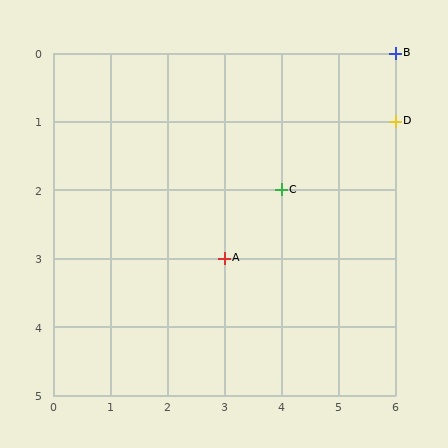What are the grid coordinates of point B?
Point B is at grid coordinates (6, 0).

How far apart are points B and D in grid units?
Points B and D are 1 row apart.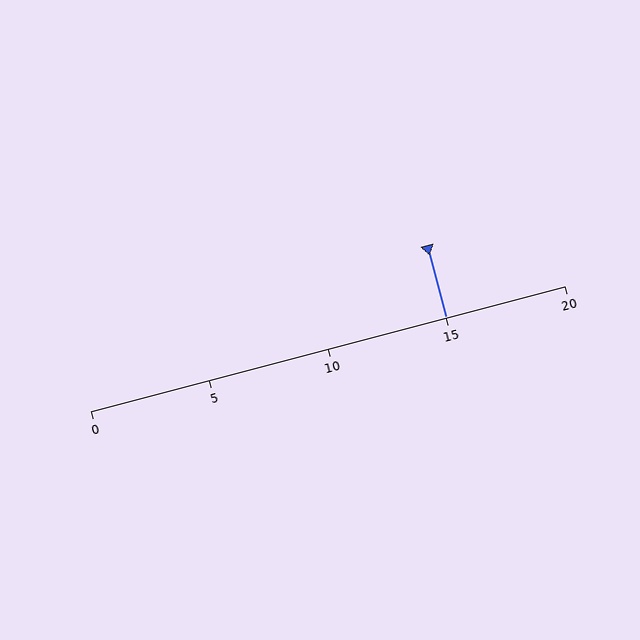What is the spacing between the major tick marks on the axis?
The major ticks are spaced 5 apart.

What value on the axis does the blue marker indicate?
The marker indicates approximately 15.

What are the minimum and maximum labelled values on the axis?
The axis runs from 0 to 20.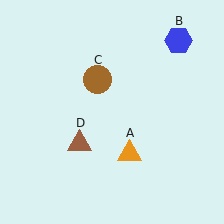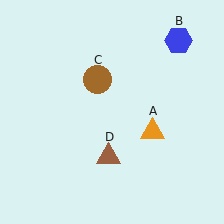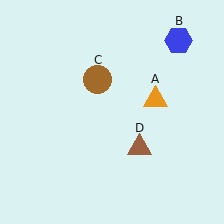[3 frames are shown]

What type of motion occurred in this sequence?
The orange triangle (object A), brown triangle (object D) rotated counterclockwise around the center of the scene.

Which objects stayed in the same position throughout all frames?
Blue hexagon (object B) and brown circle (object C) remained stationary.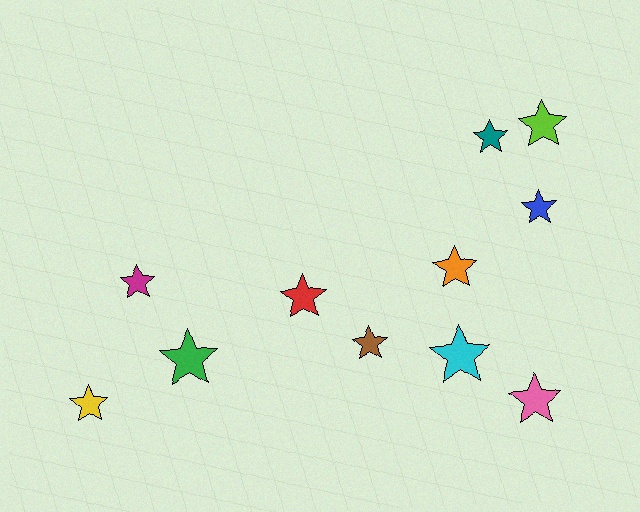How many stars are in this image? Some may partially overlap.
There are 11 stars.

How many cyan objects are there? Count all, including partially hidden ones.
There is 1 cyan object.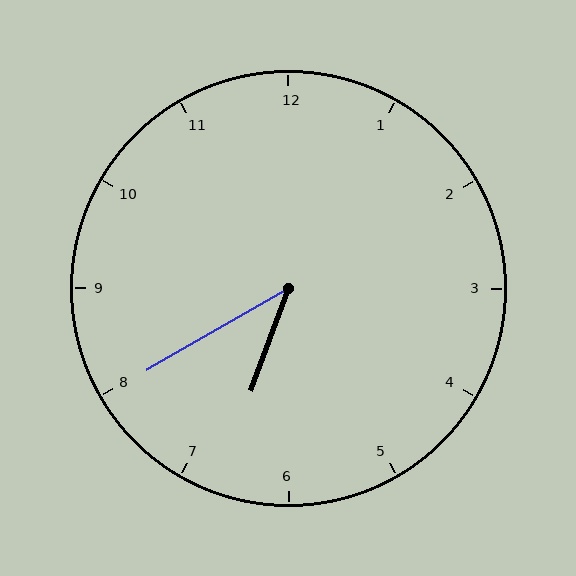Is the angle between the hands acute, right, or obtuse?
It is acute.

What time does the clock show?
6:40.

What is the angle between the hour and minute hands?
Approximately 40 degrees.